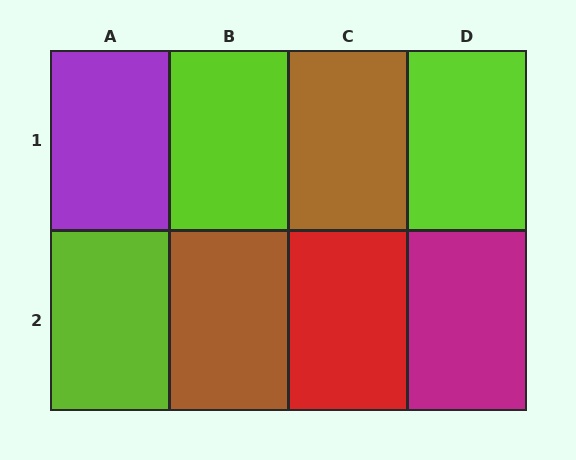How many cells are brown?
2 cells are brown.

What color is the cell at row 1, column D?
Lime.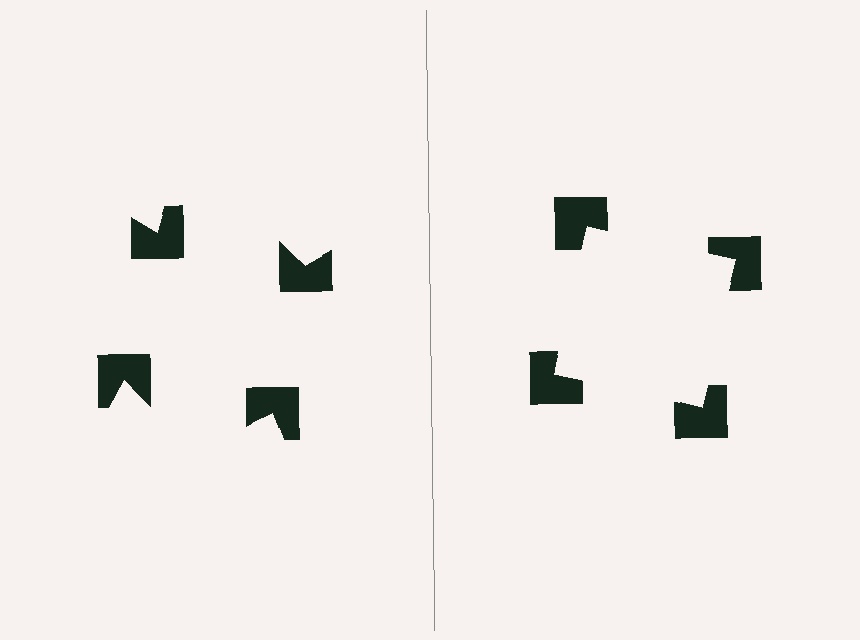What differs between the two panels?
The notched squares are positioned identically on both sides; only the wedge orientations differ. On the right they align to a square; on the left they are misaligned.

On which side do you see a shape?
An illusory square appears on the right side. On the left side the wedge cuts are rotated, so no coherent shape forms.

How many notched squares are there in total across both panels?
8 — 4 on each side.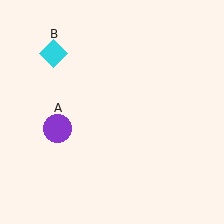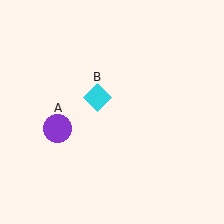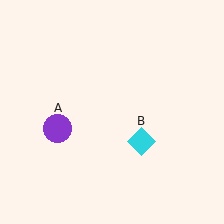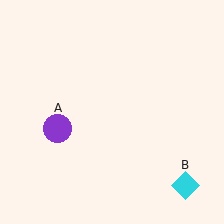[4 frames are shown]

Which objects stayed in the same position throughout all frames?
Purple circle (object A) remained stationary.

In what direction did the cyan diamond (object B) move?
The cyan diamond (object B) moved down and to the right.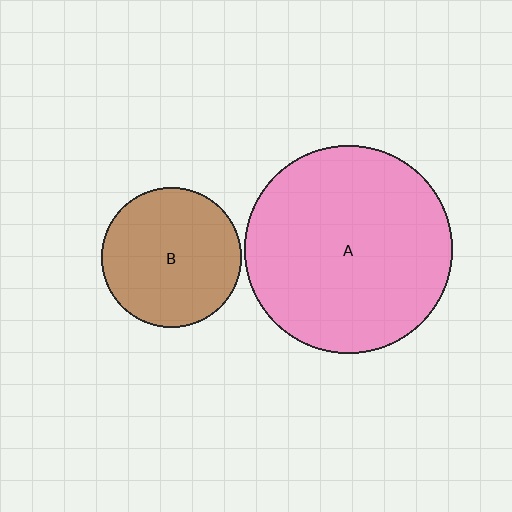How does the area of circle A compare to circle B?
Approximately 2.2 times.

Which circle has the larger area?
Circle A (pink).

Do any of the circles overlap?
No, none of the circles overlap.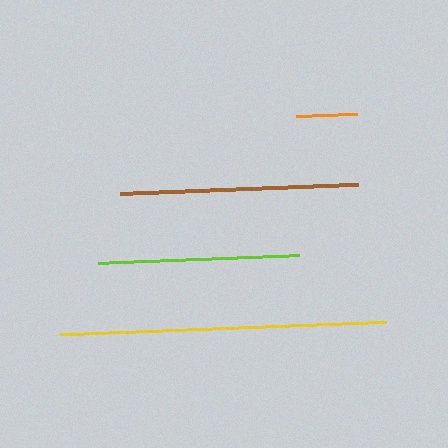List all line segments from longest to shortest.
From longest to shortest: yellow, brown, lime, orange.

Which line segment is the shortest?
The orange line is the shortest at approximately 61 pixels.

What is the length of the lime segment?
The lime segment is approximately 200 pixels long.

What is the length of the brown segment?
The brown segment is approximately 238 pixels long.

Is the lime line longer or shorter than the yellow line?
The yellow line is longer than the lime line.